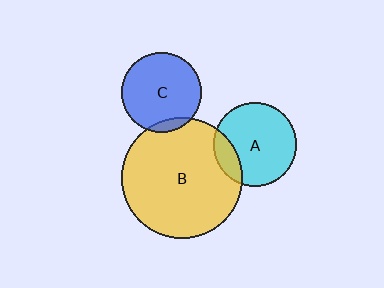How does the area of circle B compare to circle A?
Approximately 2.1 times.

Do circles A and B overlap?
Yes.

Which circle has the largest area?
Circle B (yellow).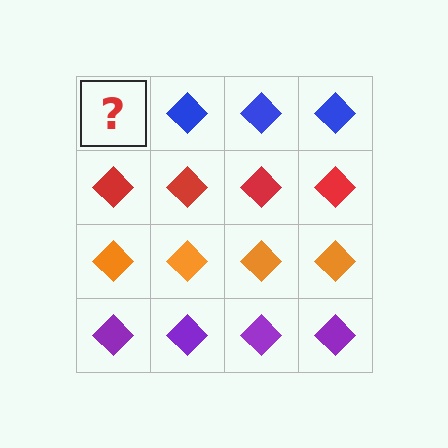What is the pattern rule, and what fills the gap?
The rule is that each row has a consistent color. The gap should be filled with a blue diamond.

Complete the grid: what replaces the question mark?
The question mark should be replaced with a blue diamond.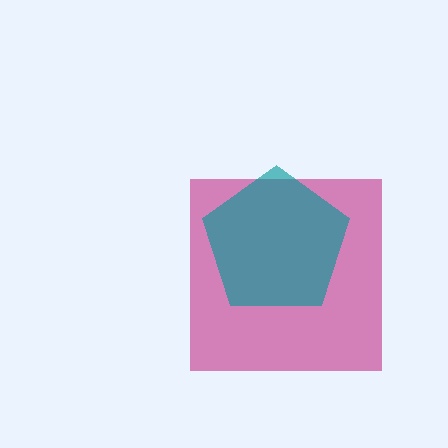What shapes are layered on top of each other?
The layered shapes are: a magenta square, a teal pentagon.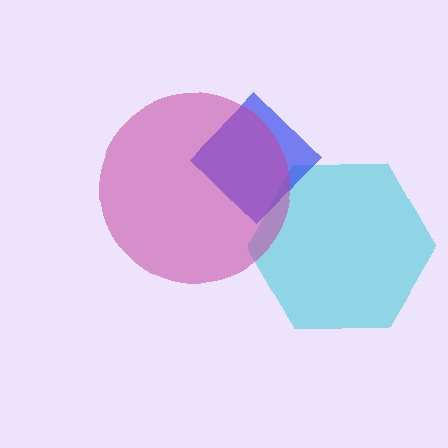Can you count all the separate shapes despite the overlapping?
Yes, there are 3 separate shapes.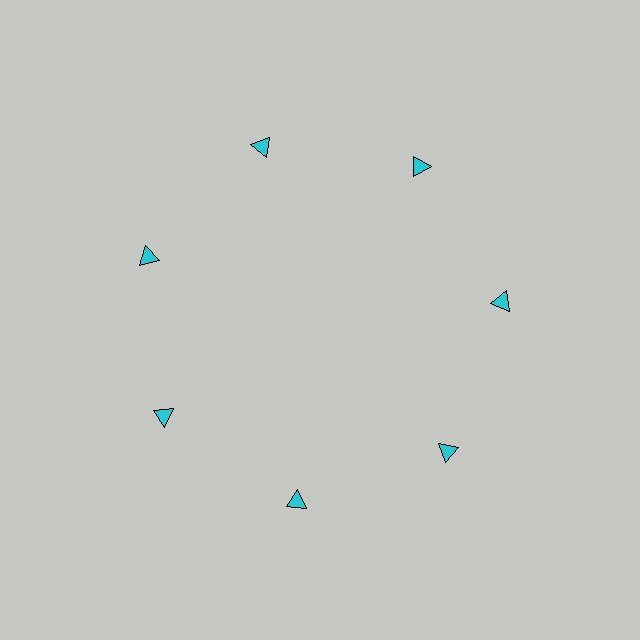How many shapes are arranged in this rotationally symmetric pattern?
There are 7 shapes, arranged in 7 groups of 1.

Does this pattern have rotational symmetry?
Yes, this pattern has 7-fold rotational symmetry. It looks the same after rotating 51 degrees around the center.